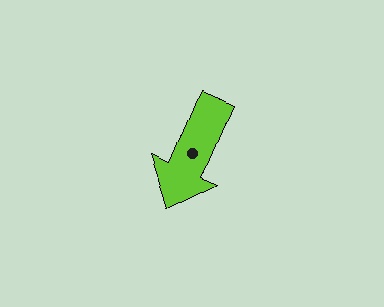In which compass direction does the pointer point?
Southwest.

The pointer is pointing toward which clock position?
Roughly 7 o'clock.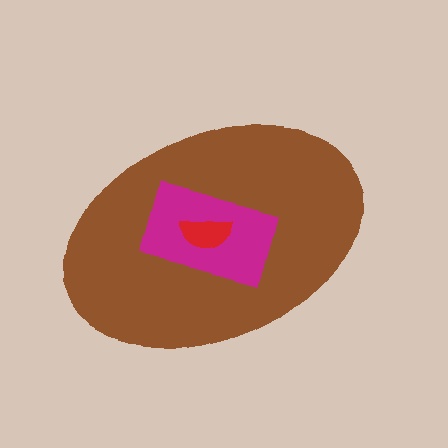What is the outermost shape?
The brown ellipse.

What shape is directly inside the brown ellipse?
The magenta rectangle.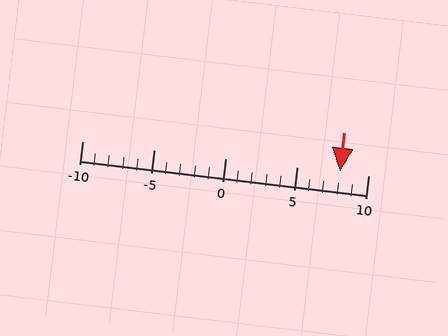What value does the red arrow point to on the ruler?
The red arrow points to approximately 8.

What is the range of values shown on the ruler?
The ruler shows values from -10 to 10.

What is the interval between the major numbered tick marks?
The major tick marks are spaced 5 units apart.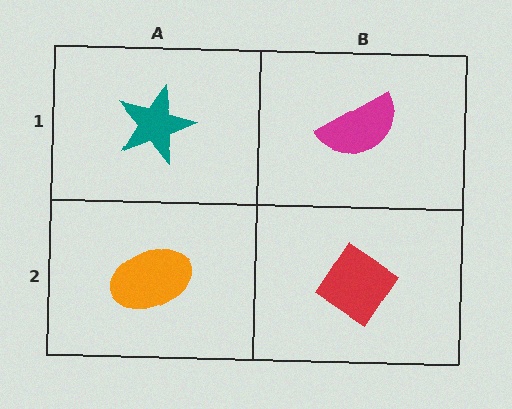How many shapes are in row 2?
2 shapes.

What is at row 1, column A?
A teal star.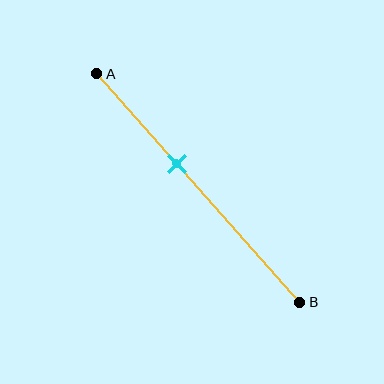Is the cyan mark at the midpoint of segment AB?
No, the mark is at about 40% from A, not at the 50% midpoint.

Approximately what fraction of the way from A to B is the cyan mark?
The cyan mark is approximately 40% of the way from A to B.